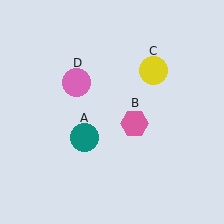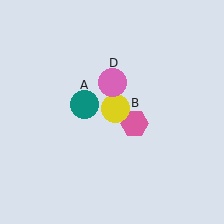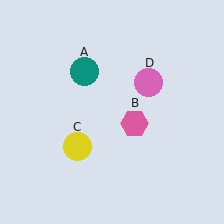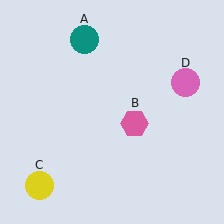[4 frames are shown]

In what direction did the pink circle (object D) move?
The pink circle (object D) moved right.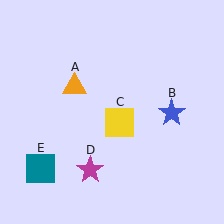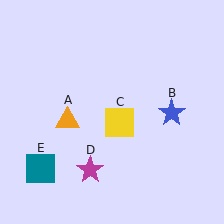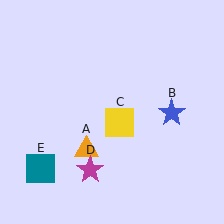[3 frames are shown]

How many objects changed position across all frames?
1 object changed position: orange triangle (object A).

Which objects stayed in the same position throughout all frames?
Blue star (object B) and yellow square (object C) and magenta star (object D) and teal square (object E) remained stationary.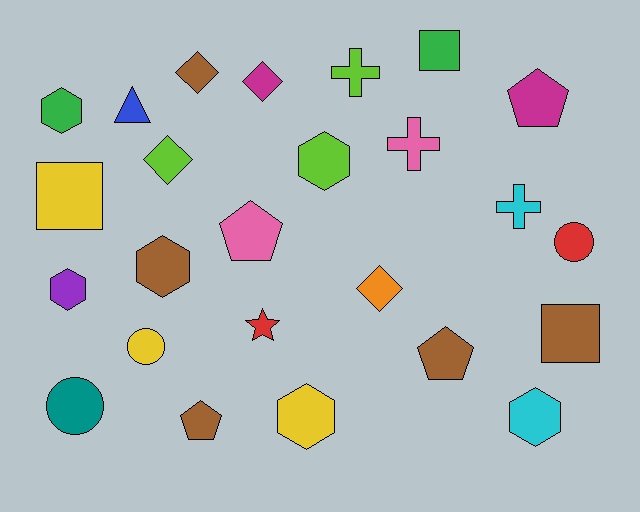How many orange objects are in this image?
There is 1 orange object.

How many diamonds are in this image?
There are 4 diamonds.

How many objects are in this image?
There are 25 objects.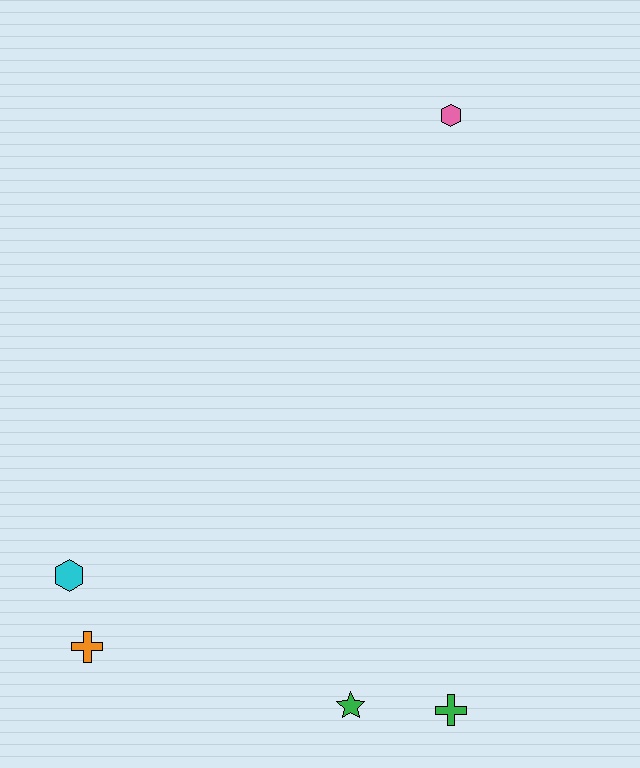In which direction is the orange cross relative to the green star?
The orange cross is to the left of the green star.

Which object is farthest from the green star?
The pink hexagon is farthest from the green star.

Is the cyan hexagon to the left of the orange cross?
Yes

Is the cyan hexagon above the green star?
Yes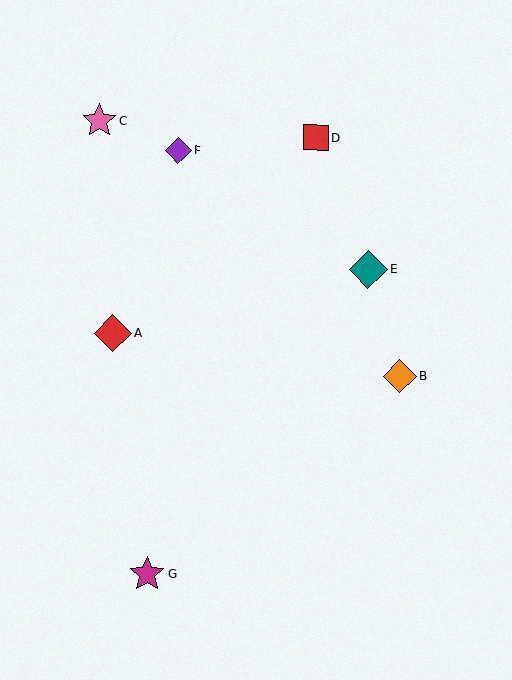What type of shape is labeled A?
Shape A is a red diamond.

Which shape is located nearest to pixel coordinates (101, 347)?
The red diamond (labeled A) at (113, 333) is nearest to that location.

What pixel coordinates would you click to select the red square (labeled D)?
Click at (316, 138) to select the red square D.